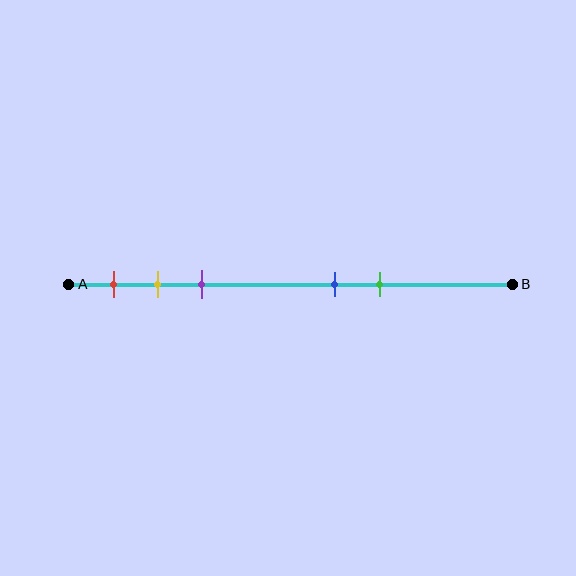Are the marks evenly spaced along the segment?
No, the marks are not evenly spaced.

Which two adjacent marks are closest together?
The yellow and purple marks are the closest adjacent pair.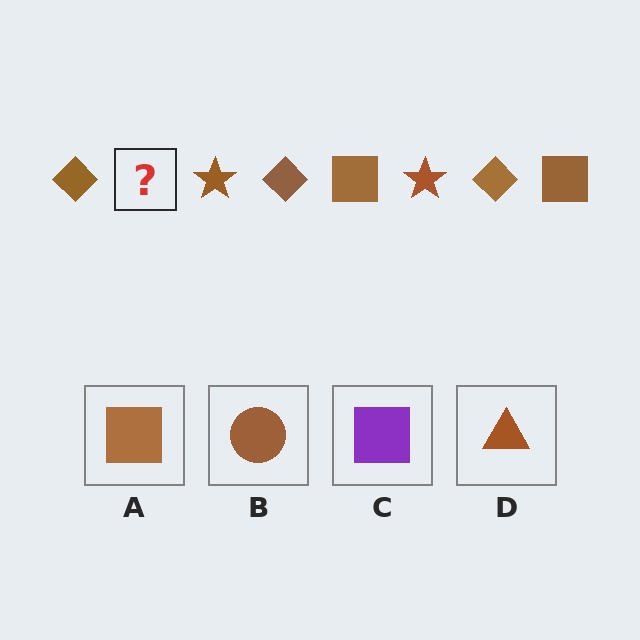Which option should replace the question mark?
Option A.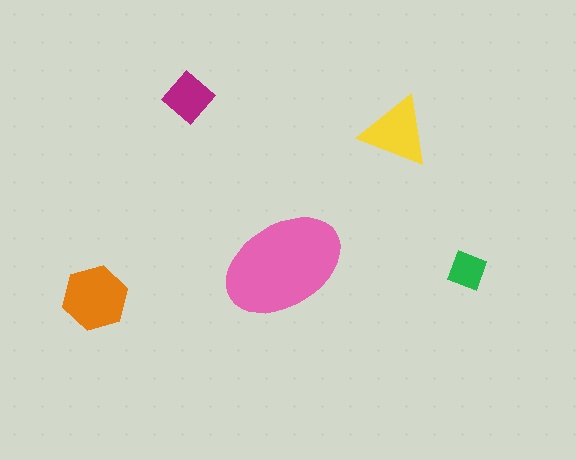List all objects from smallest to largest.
The green diamond, the magenta diamond, the yellow triangle, the orange hexagon, the pink ellipse.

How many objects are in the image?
There are 5 objects in the image.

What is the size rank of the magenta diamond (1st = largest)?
4th.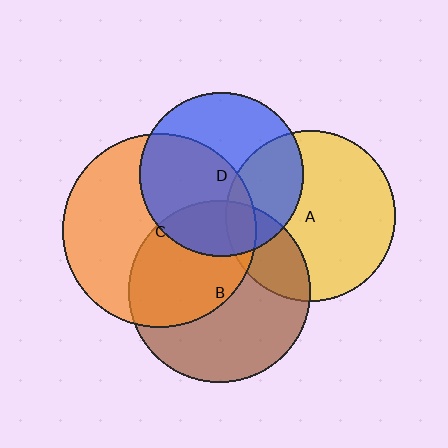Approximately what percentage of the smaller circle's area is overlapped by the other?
Approximately 10%.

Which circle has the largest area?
Circle C (orange).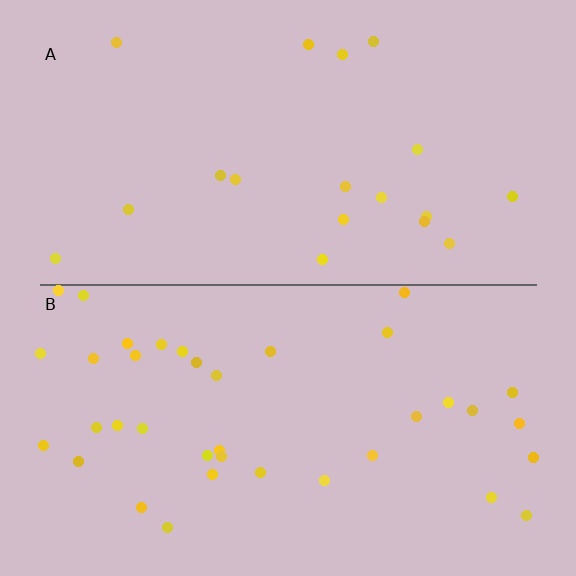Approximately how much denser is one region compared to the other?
Approximately 2.0× — region B over region A.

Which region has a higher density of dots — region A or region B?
B (the bottom).